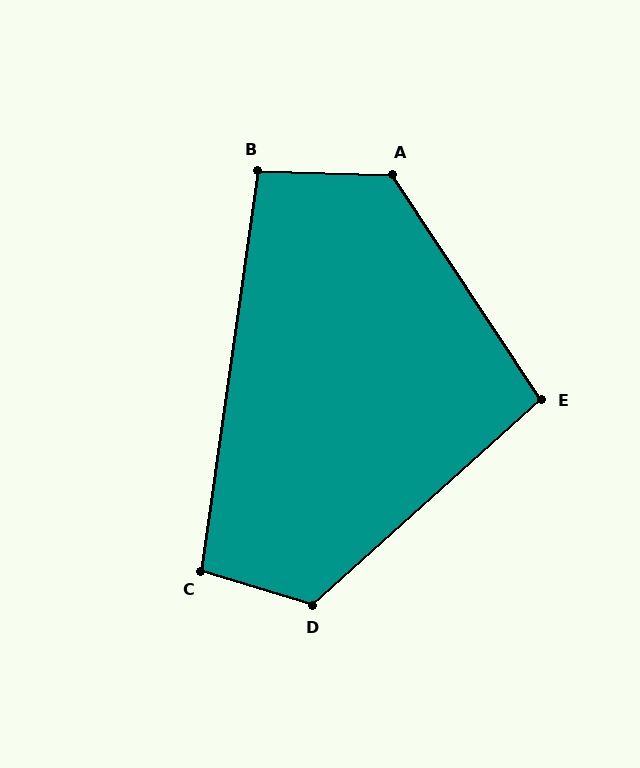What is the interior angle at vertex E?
Approximately 99 degrees (obtuse).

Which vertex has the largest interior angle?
A, at approximately 125 degrees.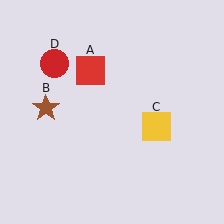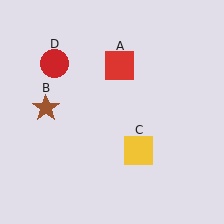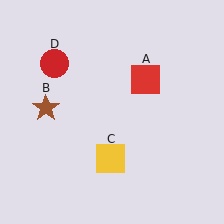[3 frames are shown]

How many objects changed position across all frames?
2 objects changed position: red square (object A), yellow square (object C).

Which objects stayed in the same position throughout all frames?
Brown star (object B) and red circle (object D) remained stationary.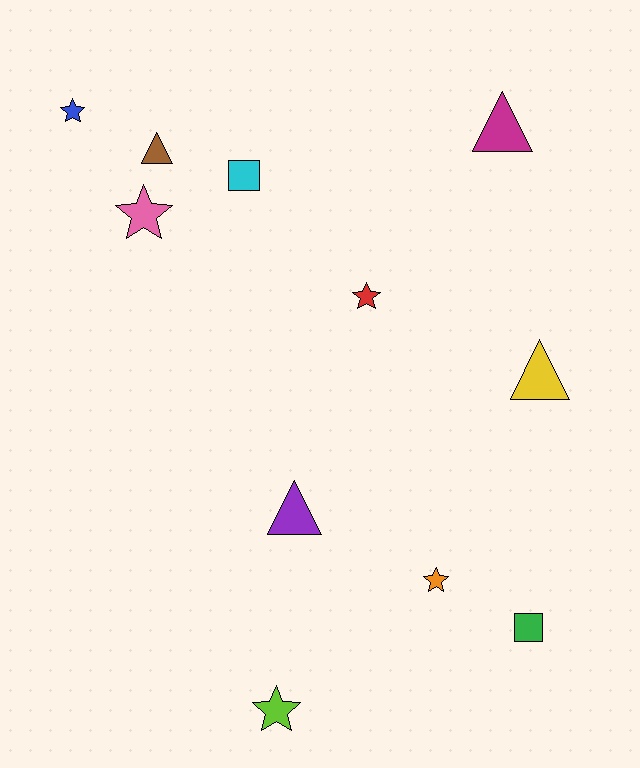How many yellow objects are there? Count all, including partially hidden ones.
There is 1 yellow object.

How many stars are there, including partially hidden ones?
There are 5 stars.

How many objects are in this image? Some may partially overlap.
There are 11 objects.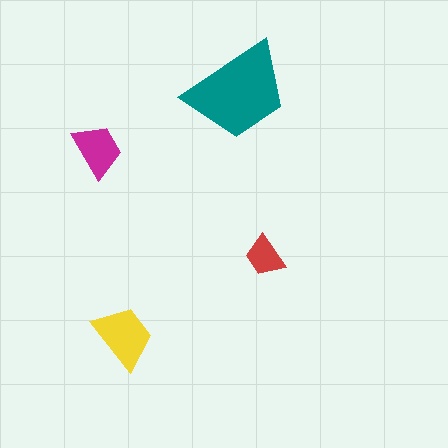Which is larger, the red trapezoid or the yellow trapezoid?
The yellow one.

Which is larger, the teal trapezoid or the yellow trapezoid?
The teal one.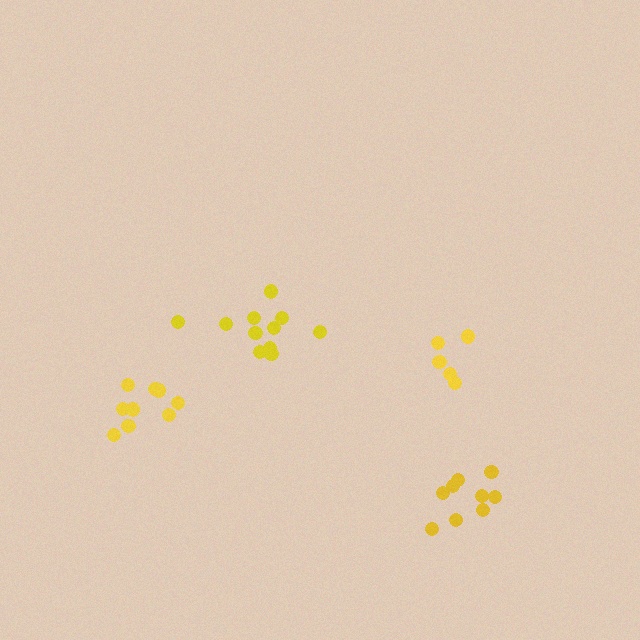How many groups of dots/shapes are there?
There are 4 groups.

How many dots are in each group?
Group 1: 9 dots, Group 2: 11 dots, Group 3: 9 dots, Group 4: 5 dots (34 total).